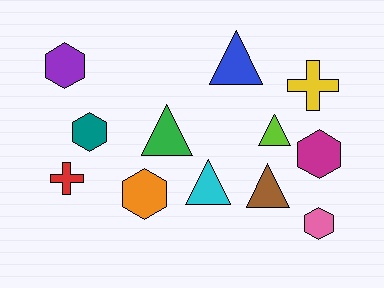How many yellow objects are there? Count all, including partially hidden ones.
There is 1 yellow object.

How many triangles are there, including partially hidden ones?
There are 5 triangles.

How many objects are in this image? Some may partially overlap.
There are 12 objects.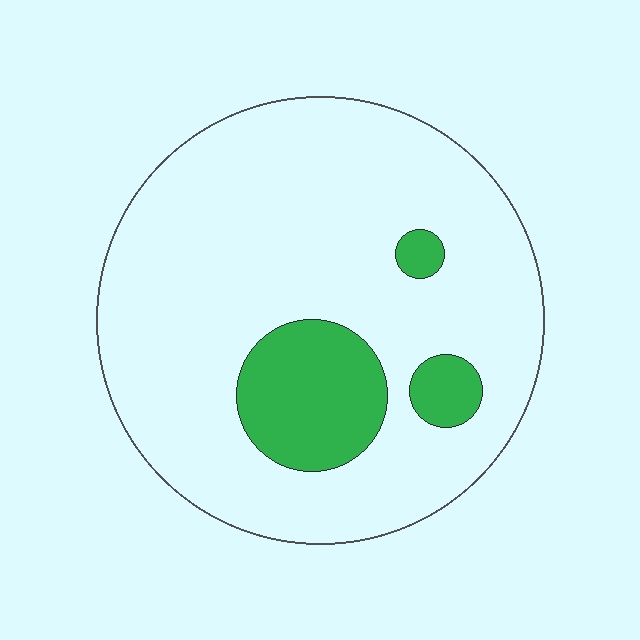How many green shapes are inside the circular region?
3.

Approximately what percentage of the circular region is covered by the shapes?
Approximately 15%.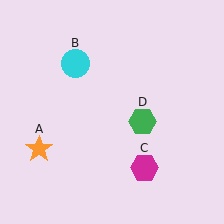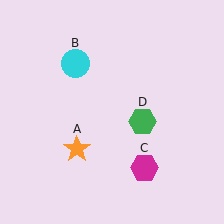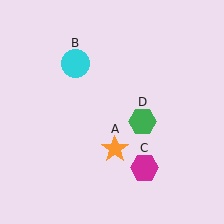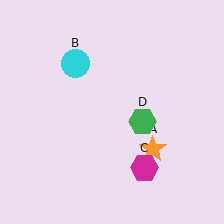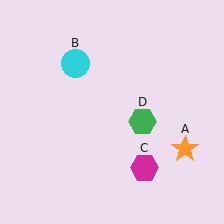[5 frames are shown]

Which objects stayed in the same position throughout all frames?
Cyan circle (object B) and magenta hexagon (object C) and green hexagon (object D) remained stationary.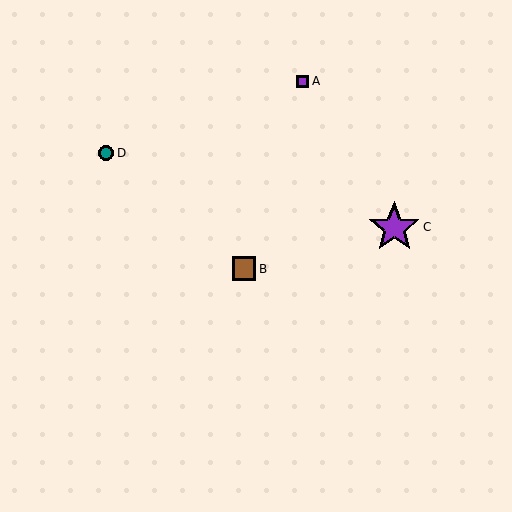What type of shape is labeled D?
Shape D is a teal circle.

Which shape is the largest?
The purple star (labeled C) is the largest.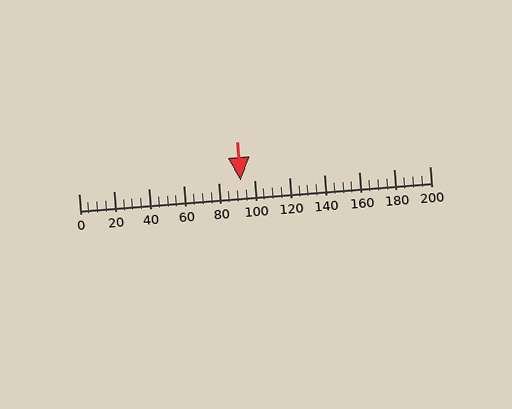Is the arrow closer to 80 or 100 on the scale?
The arrow is closer to 100.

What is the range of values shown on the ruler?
The ruler shows values from 0 to 200.